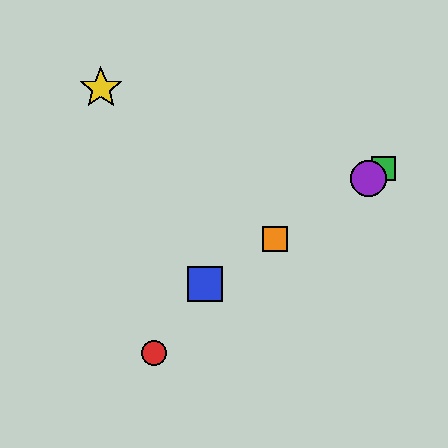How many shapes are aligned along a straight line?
4 shapes (the blue square, the green square, the purple circle, the orange square) are aligned along a straight line.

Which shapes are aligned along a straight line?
The blue square, the green square, the purple circle, the orange square are aligned along a straight line.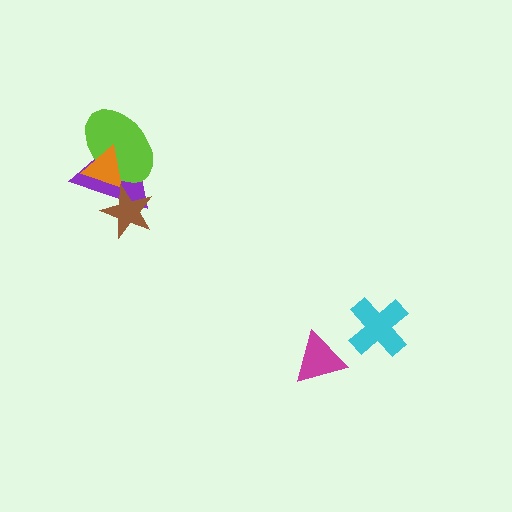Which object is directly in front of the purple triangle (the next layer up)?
The lime ellipse is directly in front of the purple triangle.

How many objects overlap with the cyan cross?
0 objects overlap with the cyan cross.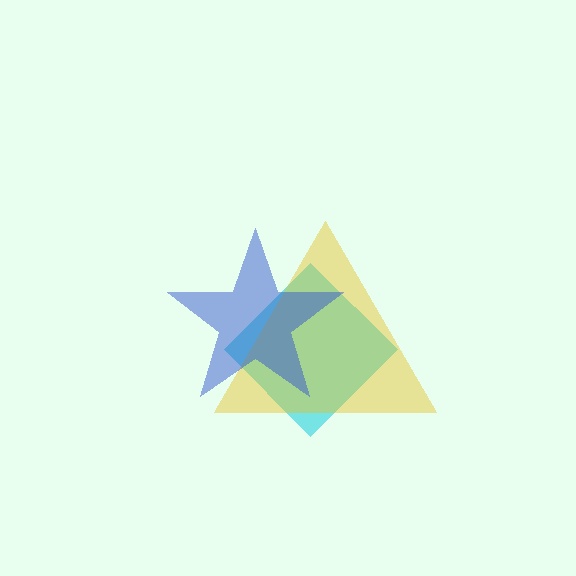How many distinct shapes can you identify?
There are 3 distinct shapes: a cyan diamond, a yellow triangle, a blue star.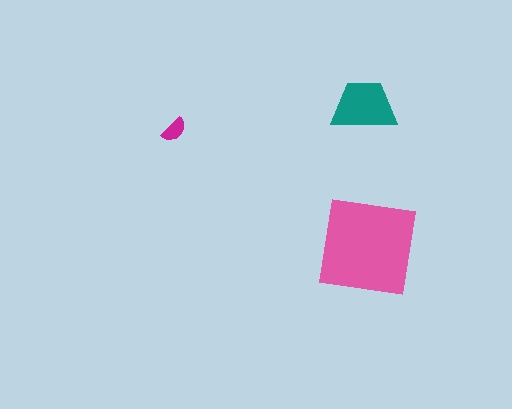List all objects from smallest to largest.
The magenta semicircle, the teal trapezoid, the pink square.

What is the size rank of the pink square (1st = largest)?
1st.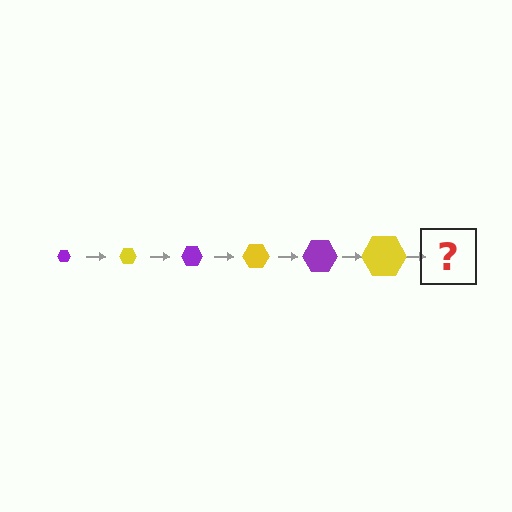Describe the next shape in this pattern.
It should be a purple hexagon, larger than the previous one.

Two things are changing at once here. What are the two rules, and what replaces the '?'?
The two rules are that the hexagon grows larger each step and the color cycles through purple and yellow. The '?' should be a purple hexagon, larger than the previous one.